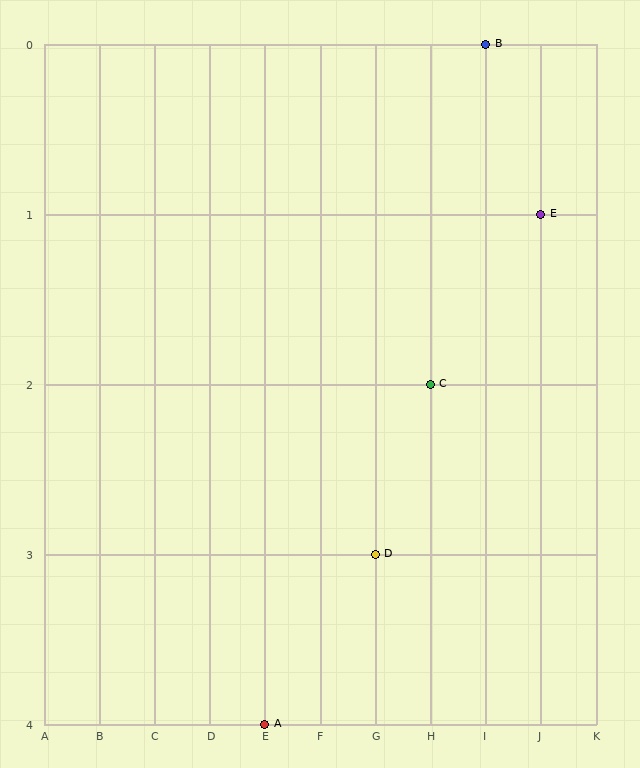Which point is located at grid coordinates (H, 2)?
Point C is at (H, 2).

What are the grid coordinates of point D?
Point D is at grid coordinates (G, 3).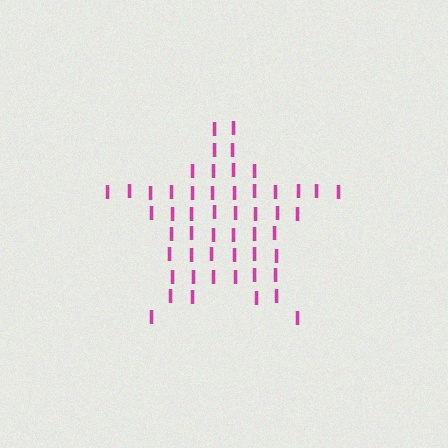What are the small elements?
The small elements are letter I's.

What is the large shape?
The large shape is a star.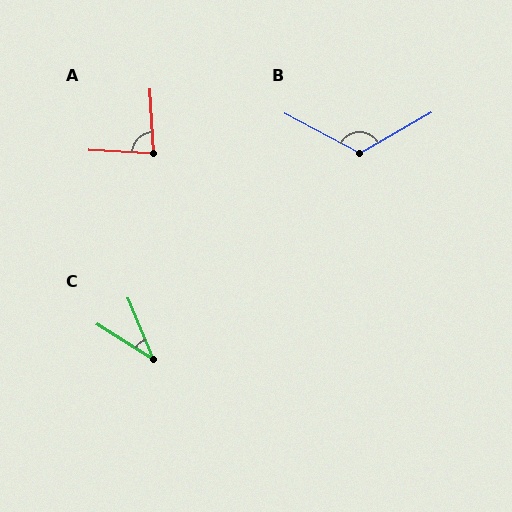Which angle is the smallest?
C, at approximately 35 degrees.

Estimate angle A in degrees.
Approximately 83 degrees.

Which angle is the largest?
B, at approximately 122 degrees.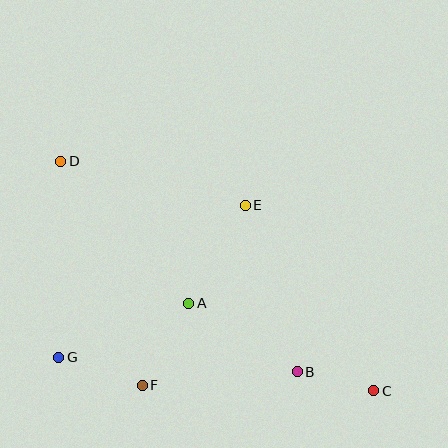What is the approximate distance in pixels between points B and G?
The distance between B and G is approximately 239 pixels.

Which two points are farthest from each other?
Points C and D are farthest from each other.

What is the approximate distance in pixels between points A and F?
The distance between A and F is approximately 94 pixels.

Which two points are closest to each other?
Points B and C are closest to each other.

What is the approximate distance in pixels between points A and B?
The distance between A and B is approximately 128 pixels.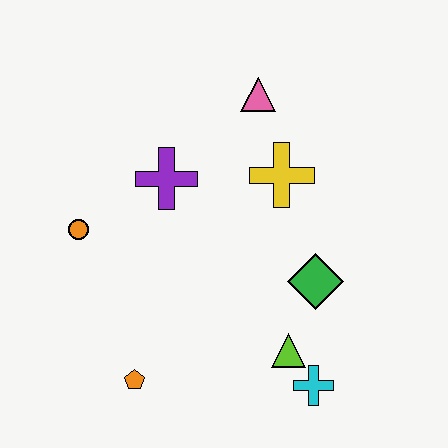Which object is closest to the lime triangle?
The cyan cross is closest to the lime triangle.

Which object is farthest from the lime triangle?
The pink triangle is farthest from the lime triangle.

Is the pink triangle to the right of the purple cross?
Yes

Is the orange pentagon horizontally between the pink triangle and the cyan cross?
No